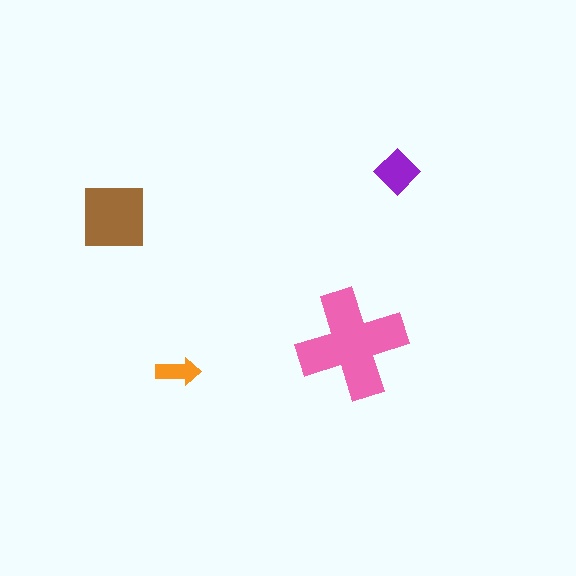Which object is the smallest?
The orange arrow.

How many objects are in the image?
There are 4 objects in the image.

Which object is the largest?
The pink cross.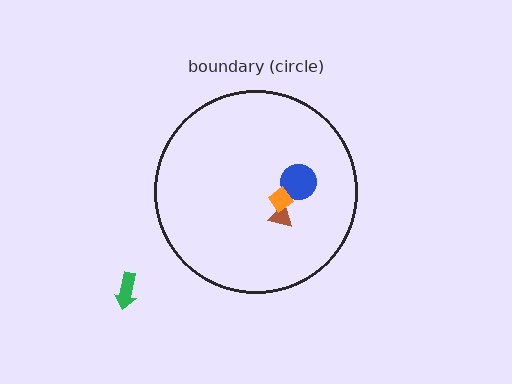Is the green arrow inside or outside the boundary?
Outside.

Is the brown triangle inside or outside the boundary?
Inside.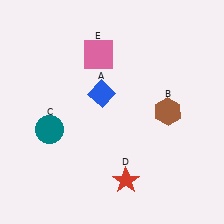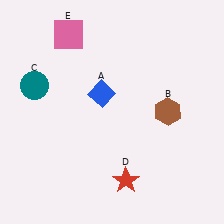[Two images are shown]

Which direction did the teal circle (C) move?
The teal circle (C) moved up.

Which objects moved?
The objects that moved are: the teal circle (C), the pink square (E).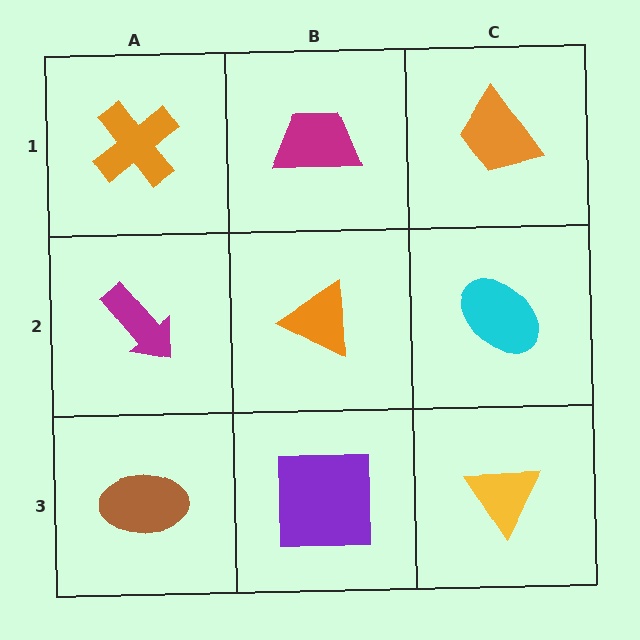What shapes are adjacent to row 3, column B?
An orange triangle (row 2, column B), a brown ellipse (row 3, column A), a yellow triangle (row 3, column C).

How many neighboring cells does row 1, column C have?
2.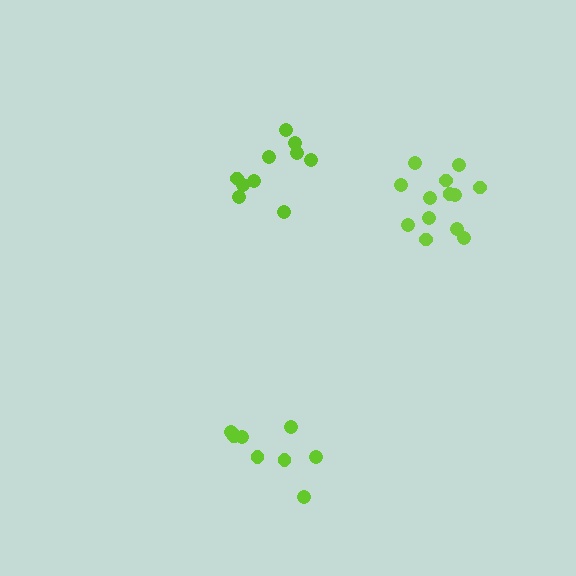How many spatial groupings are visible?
There are 3 spatial groupings.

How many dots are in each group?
Group 1: 13 dots, Group 2: 10 dots, Group 3: 9 dots (32 total).